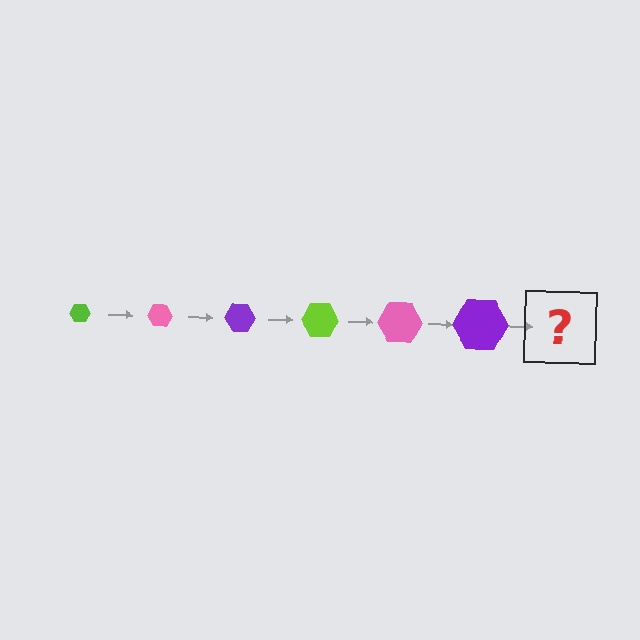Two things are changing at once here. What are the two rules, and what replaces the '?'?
The two rules are that the hexagon grows larger each step and the color cycles through lime, pink, and purple. The '?' should be a lime hexagon, larger than the previous one.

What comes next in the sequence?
The next element should be a lime hexagon, larger than the previous one.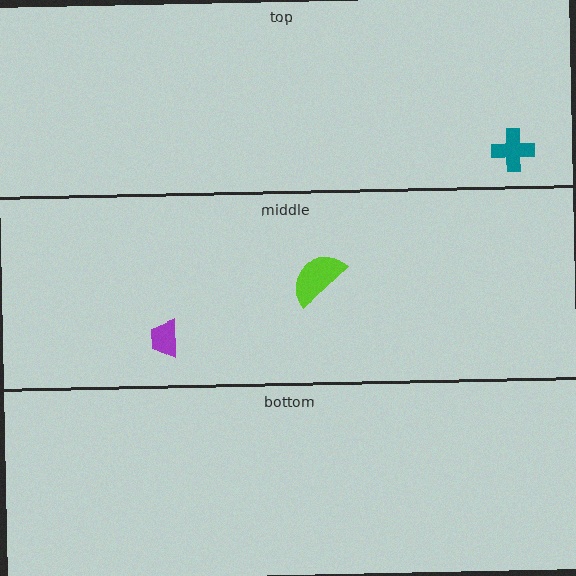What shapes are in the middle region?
The purple trapezoid, the lime semicircle.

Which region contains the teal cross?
The top region.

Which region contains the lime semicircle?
The middle region.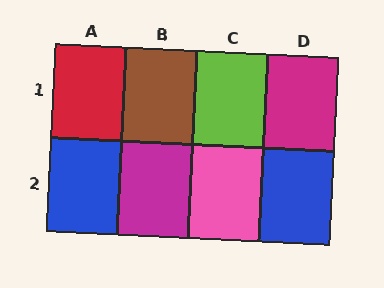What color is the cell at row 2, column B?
Magenta.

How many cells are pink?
1 cell is pink.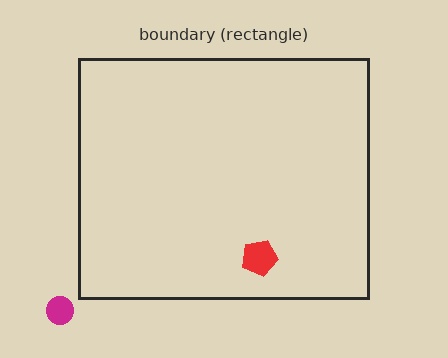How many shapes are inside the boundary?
1 inside, 1 outside.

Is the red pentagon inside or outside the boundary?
Inside.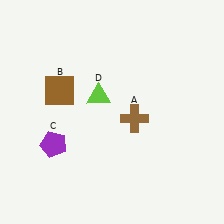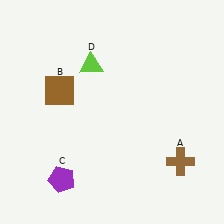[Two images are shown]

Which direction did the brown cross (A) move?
The brown cross (A) moved right.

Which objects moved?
The objects that moved are: the brown cross (A), the purple pentagon (C), the lime triangle (D).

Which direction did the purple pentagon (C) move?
The purple pentagon (C) moved down.